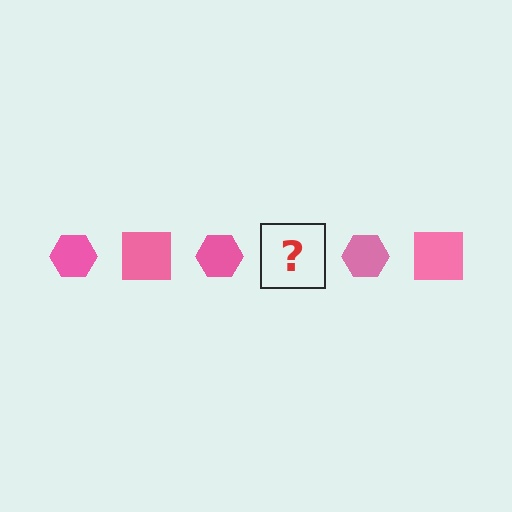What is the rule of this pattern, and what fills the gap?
The rule is that the pattern cycles through hexagon, square shapes in pink. The gap should be filled with a pink square.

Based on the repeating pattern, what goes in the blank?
The blank should be a pink square.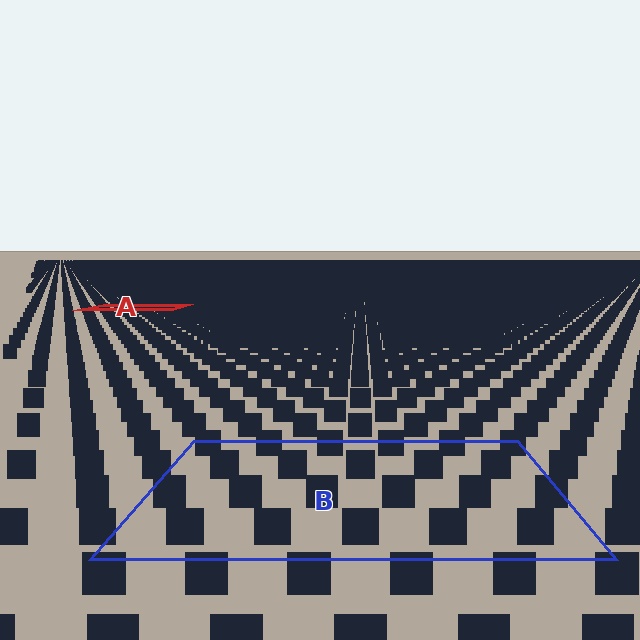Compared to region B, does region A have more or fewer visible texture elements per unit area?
Region A has more texture elements per unit area — they are packed more densely because it is farther away.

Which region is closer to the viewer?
Region B is closer. The texture elements there are larger and more spread out.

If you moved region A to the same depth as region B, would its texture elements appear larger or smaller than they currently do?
They would appear larger. At a closer depth, the same texture elements are projected at a bigger on-screen size.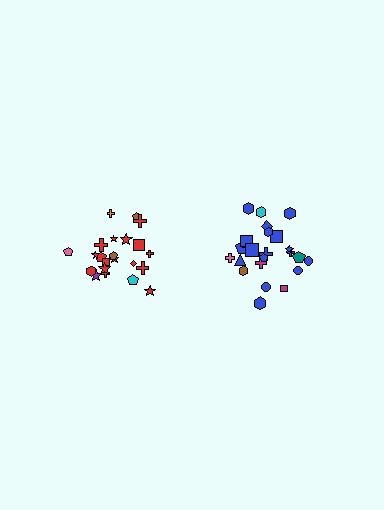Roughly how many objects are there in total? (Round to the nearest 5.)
Roughly 45 objects in total.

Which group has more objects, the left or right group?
The right group.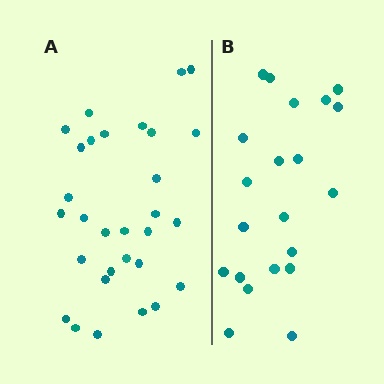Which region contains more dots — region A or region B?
Region A (the left region) has more dots.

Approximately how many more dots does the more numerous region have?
Region A has roughly 8 or so more dots than region B.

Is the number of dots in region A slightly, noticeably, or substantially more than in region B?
Region A has noticeably more, but not dramatically so. The ratio is roughly 1.4 to 1.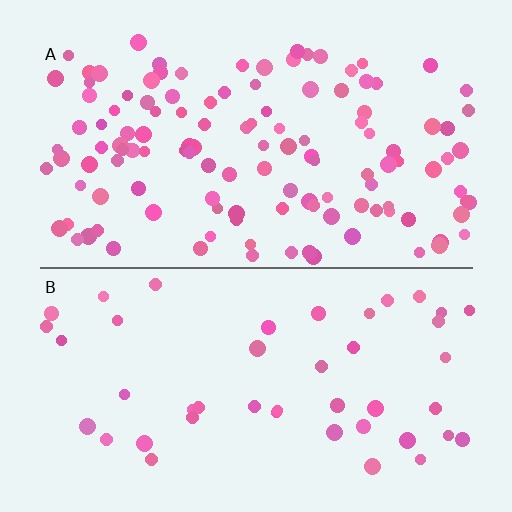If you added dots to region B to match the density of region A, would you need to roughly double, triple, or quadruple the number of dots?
Approximately triple.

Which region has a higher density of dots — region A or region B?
A (the top).